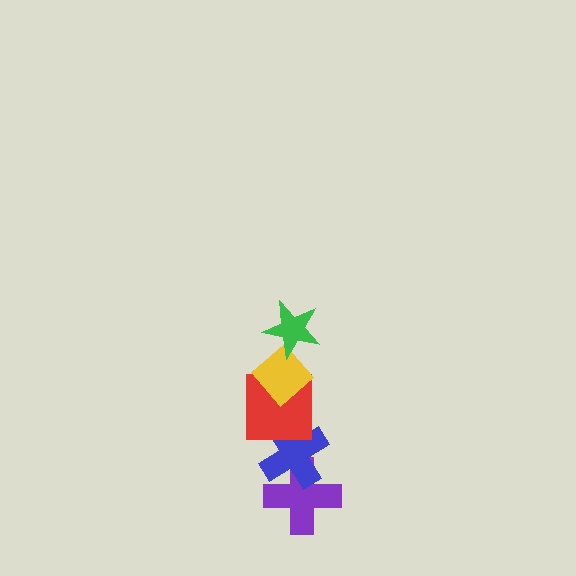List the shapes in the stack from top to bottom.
From top to bottom: the green star, the yellow diamond, the red square, the blue cross, the purple cross.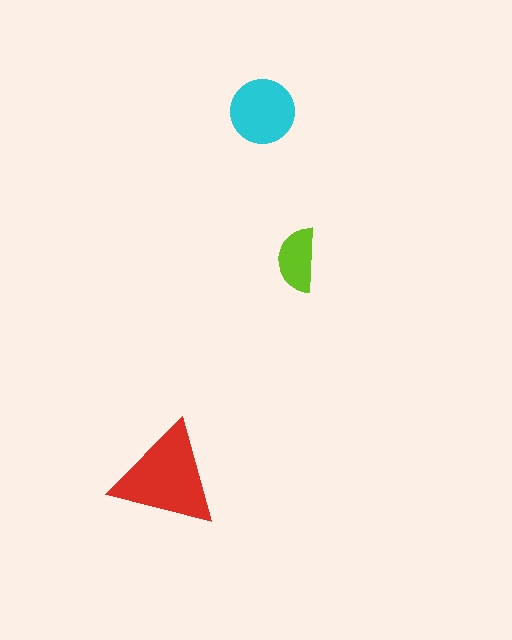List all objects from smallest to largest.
The lime semicircle, the cyan circle, the red triangle.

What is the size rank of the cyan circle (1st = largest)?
2nd.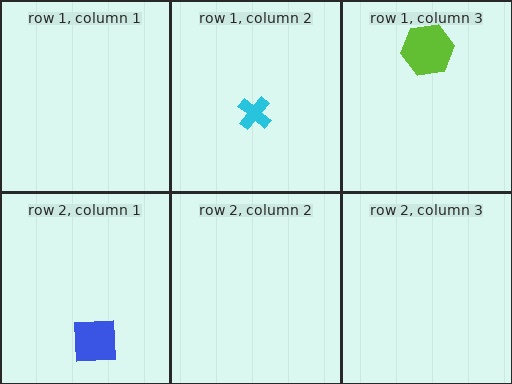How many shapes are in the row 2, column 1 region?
1.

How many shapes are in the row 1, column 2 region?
1.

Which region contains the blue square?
The row 2, column 1 region.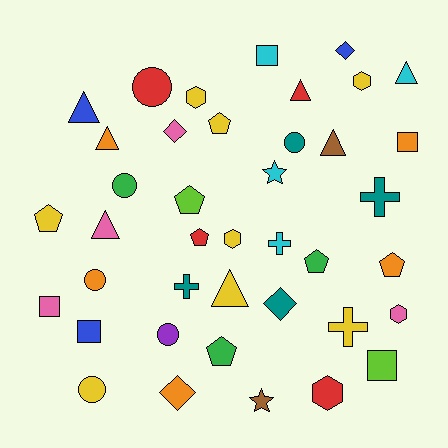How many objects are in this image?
There are 40 objects.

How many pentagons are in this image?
There are 7 pentagons.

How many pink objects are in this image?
There are 4 pink objects.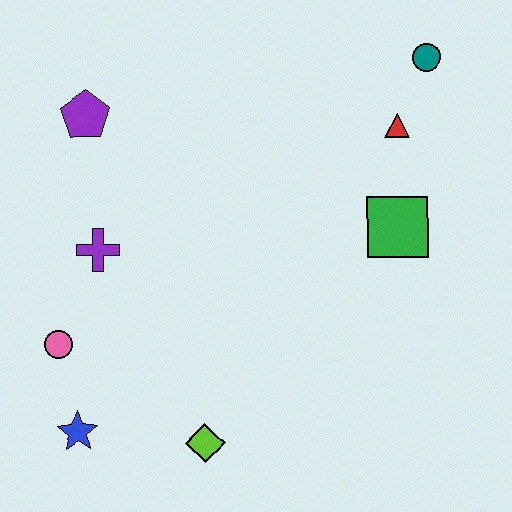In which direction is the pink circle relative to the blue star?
The pink circle is above the blue star.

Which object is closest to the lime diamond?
The blue star is closest to the lime diamond.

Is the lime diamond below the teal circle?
Yes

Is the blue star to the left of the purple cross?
Yes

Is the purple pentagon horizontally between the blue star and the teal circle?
Yes